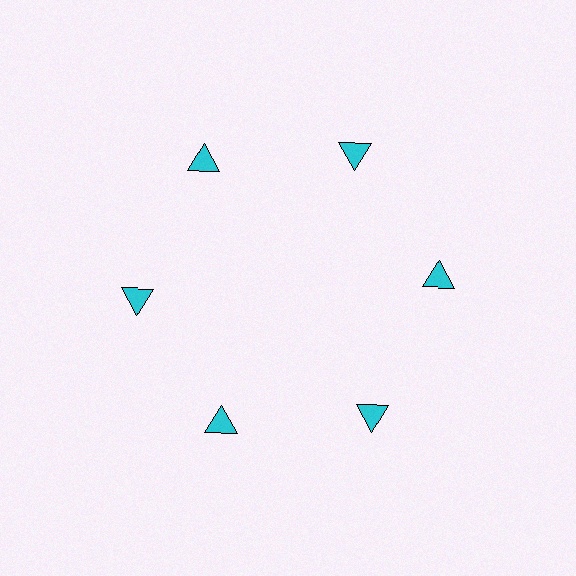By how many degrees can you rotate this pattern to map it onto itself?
The pattern maps onto itself every 60 degrees of rotation.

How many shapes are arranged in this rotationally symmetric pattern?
There are 6 shapes, arranged in 6 groups of 1.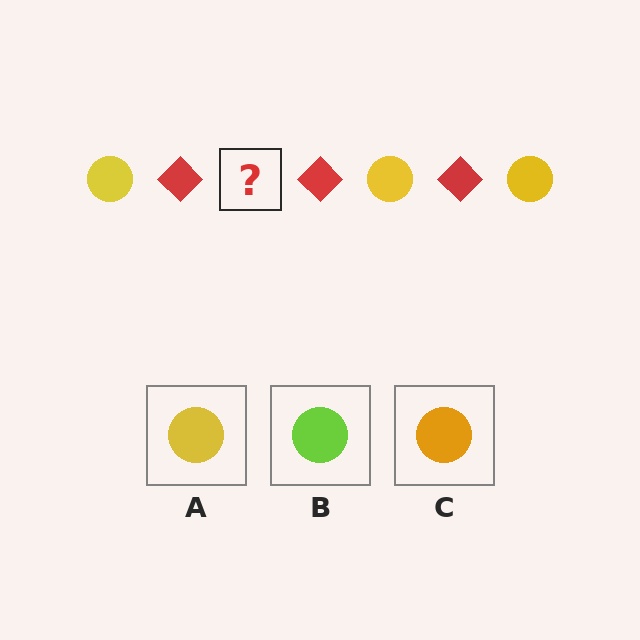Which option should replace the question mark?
Option A.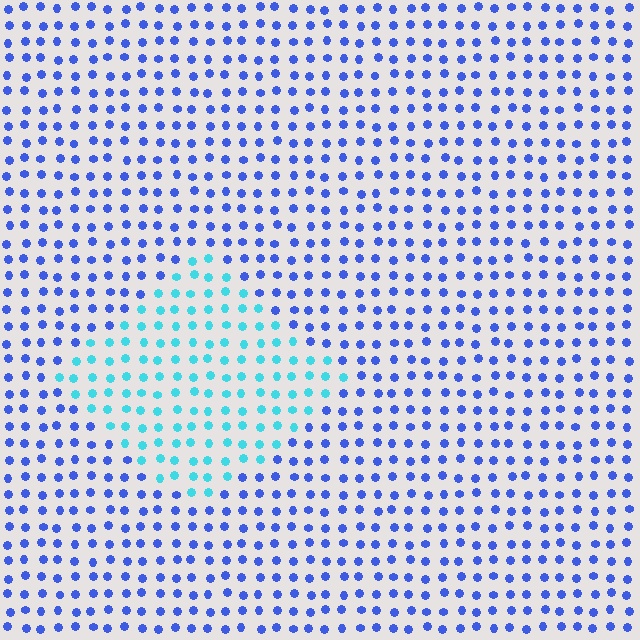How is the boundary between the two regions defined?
The boundary is defined purely by a slight shift in hue (about 46 degrees). Spacing, size, and orientation are identical on both sides.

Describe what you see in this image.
The image is filled with small blue elements in a uniform arrangement. A diamond-shaped region is visible where the elements are tinted to a slightly different hue, forming a subtle color boundary.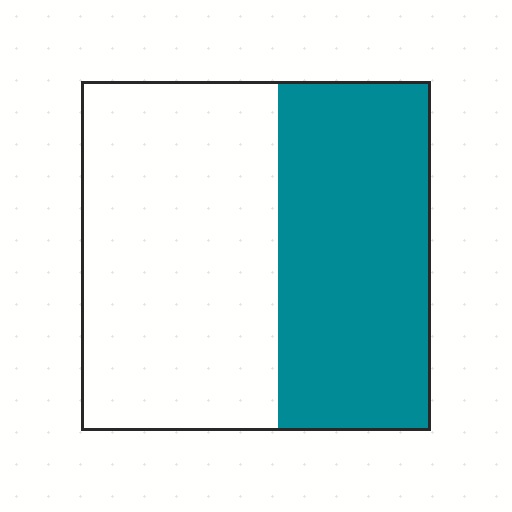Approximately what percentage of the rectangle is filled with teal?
Approximately 45%.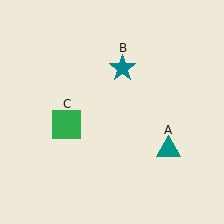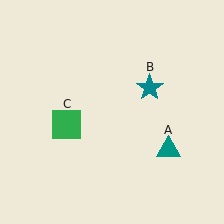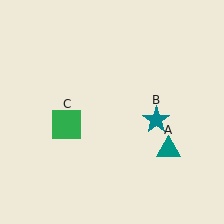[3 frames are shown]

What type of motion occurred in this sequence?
The teal star (object B) rotated clockwise around the center of the scene.